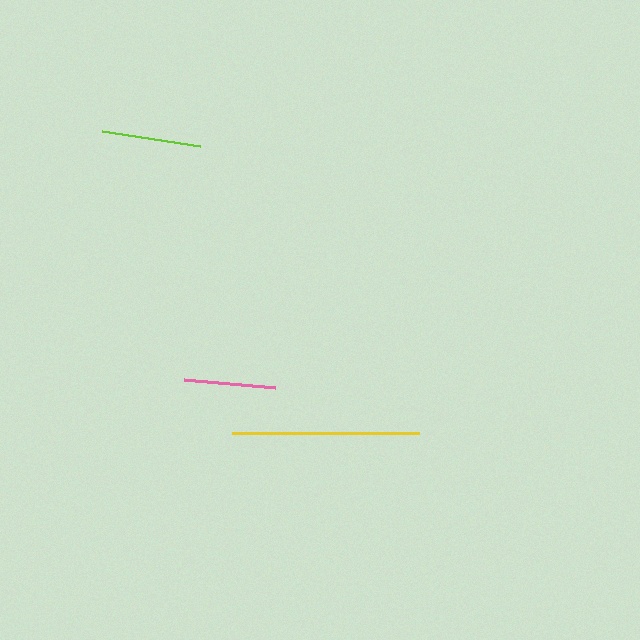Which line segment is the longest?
The yellow line is the longest at approximately 186 pixels.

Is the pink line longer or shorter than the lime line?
The lime line is longer than the pink line.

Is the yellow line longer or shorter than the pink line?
The yellow line is longer than the pink line.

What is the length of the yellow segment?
The yellow segment is approximately 186 pixels long.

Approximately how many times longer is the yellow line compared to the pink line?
The yellow line is approximately 2.0 times the length of the pink line.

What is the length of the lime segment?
The lime segment is approximately 98 pixels long.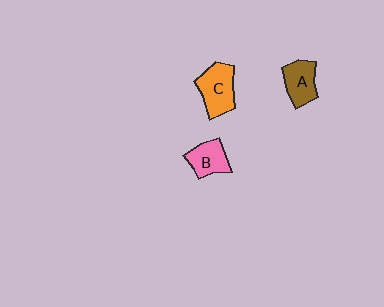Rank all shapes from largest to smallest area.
From largest to smallest: C (orange), A (brown), B (pink).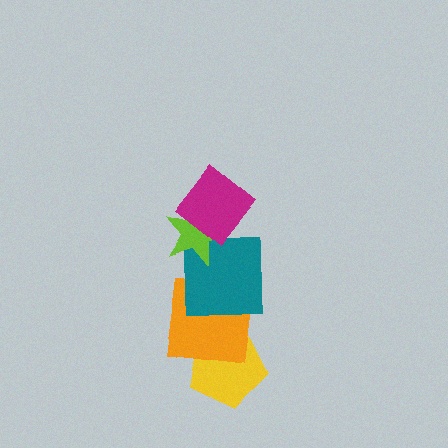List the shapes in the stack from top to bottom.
From top to bottom: the magenta diamond, the lime star, the teal square, the orange square, the yellow pentagon.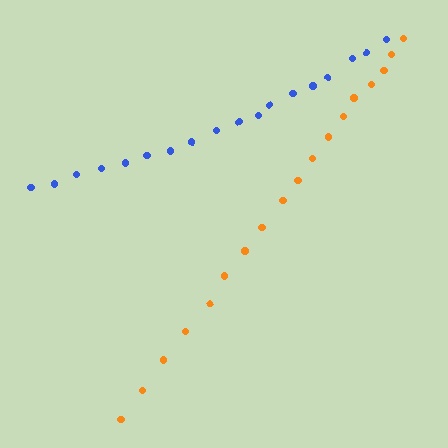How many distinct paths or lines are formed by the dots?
There are 2 distinct paths.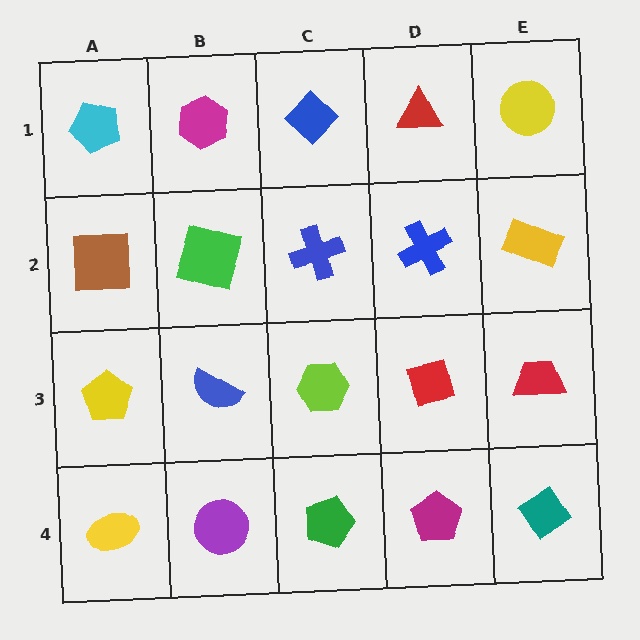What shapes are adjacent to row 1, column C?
A blue cross (row 2, column C), a magenta hexagon (row 1, column B), a red triangle (row 1, column D).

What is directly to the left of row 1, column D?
A blue diamond.